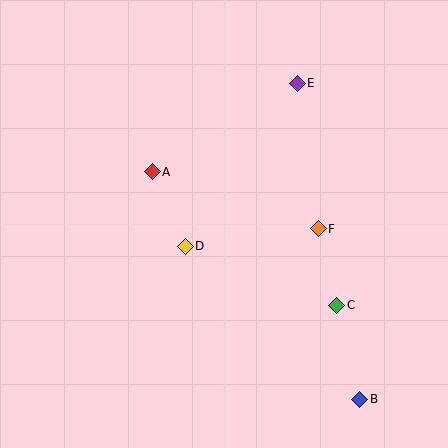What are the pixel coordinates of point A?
Point A is at (152, 172).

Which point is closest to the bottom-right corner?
Point B is closest to the bottom-right corner.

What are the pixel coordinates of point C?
Point C is at (337, 305).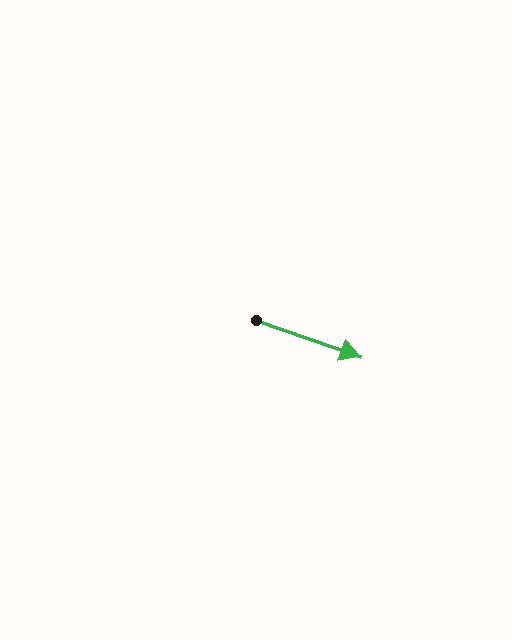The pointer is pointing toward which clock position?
Roughly 4 o'clock.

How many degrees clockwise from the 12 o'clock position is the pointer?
Approximately 109 degrees.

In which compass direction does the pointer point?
East.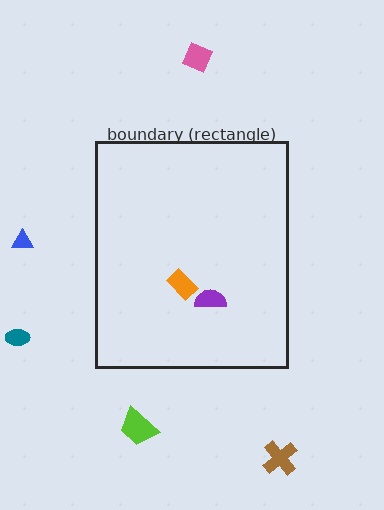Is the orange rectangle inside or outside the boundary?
Inside.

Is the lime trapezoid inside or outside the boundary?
Outside.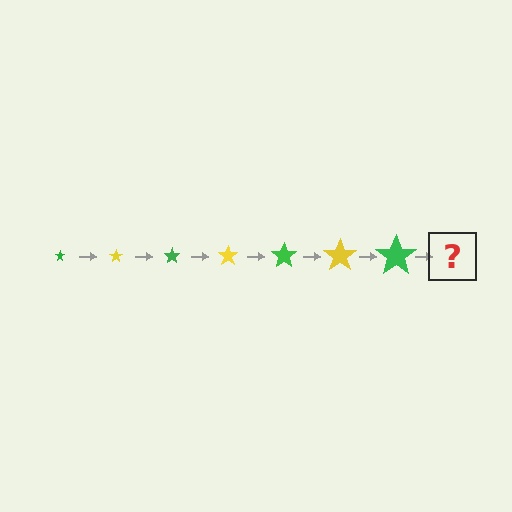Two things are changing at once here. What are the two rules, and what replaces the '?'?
The two rules are that the star grows larger each step and the color cycles through green and yellow. The '?' should be a yellow star, larger than the previous one.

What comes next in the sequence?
The next element should be a yellow star, larger than the previous one.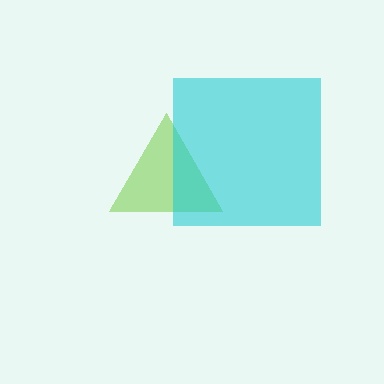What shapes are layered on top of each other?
The layered shapes are: a lime triangle, a cyan square.